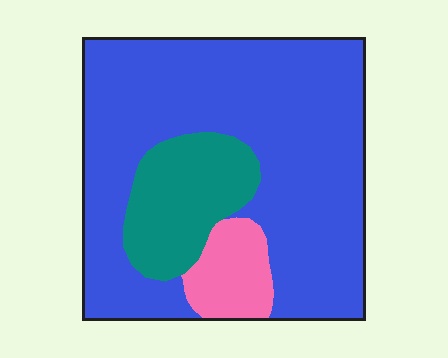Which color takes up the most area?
Blue, at roughly 75%.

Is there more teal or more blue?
Blue.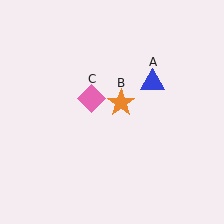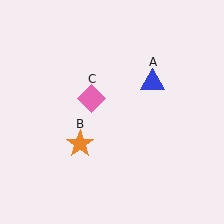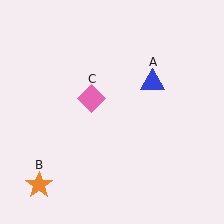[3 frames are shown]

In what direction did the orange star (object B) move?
The orange star (object B) moved down and to the left.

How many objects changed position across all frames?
1 object changed position: orange star (object B).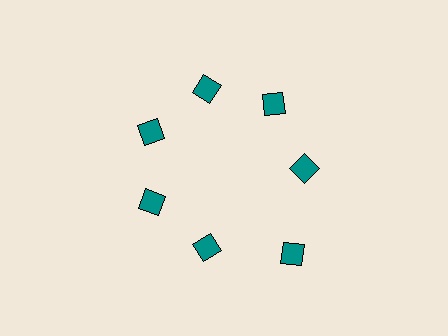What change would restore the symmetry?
The symmetry would be restored by moving it inward, back onto the ring so that all 7 diamonds sit at equal angles and equal distance from the center.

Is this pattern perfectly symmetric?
No. The 7 teal diamonds are arranged in a ring, but one element near the 5 o'clock position is pushed outward from the center, breaking the 7-fold rotational symmetry.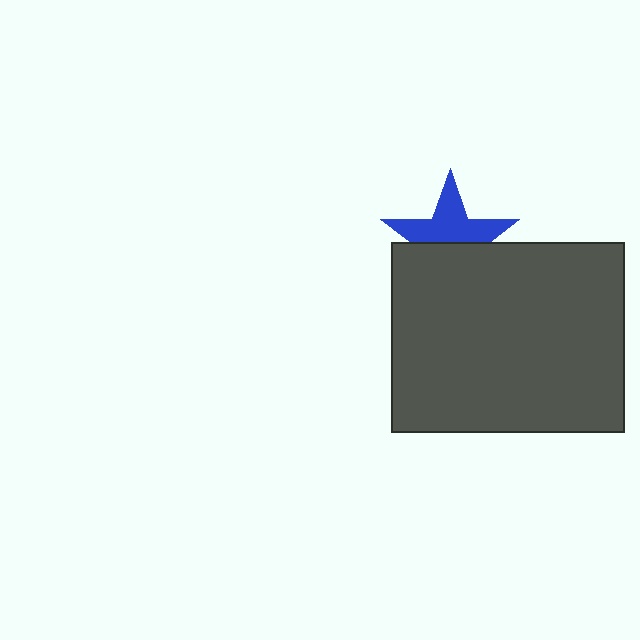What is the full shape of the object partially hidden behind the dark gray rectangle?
The partially hidden object is a blue star.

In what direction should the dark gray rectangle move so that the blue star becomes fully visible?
The dark gray rectangle should move down. That is the shortest direction to clear the overlap and leave the blue star fully visible.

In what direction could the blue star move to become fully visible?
The blue star could move up. That would shift it out from behind the dark gray rectangle entirely.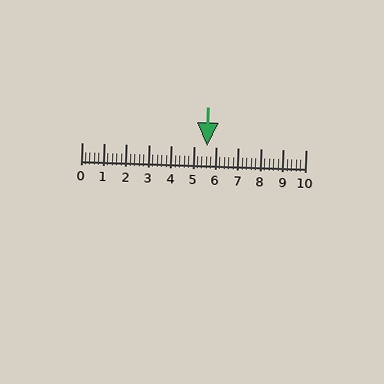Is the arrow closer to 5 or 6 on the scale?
The arrow is closer to 6.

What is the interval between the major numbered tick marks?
The major tick marks are spaced 1 units apart.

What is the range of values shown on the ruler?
The ruler shows values from 0 to 10.